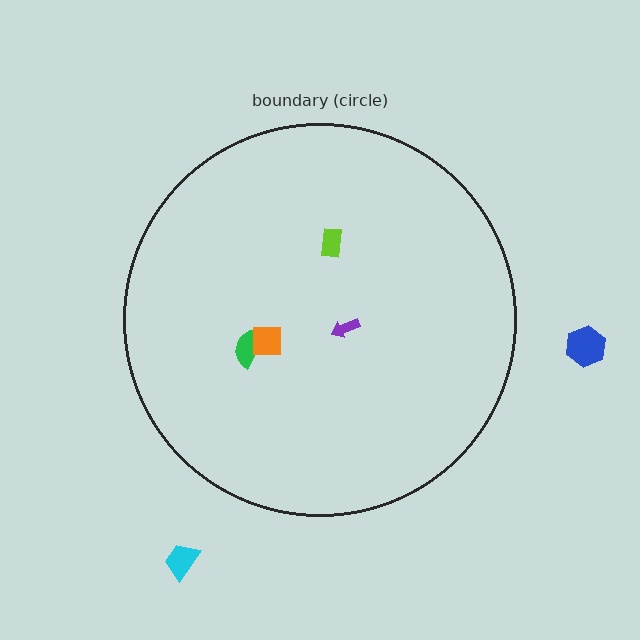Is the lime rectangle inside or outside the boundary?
Inside.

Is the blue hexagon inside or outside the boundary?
Outside.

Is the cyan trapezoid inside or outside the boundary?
Outside.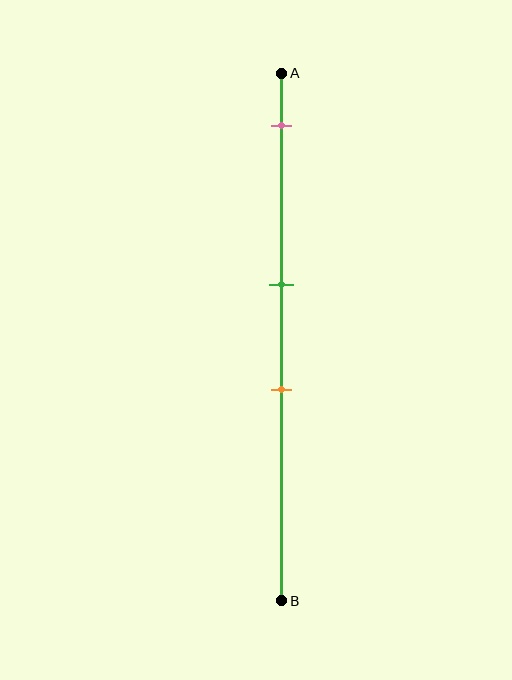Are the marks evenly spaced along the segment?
No, the marks are not evenly spaced.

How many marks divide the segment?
There are 3 marks dividing the segment.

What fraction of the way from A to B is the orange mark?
The orange mark is approximately 60% (0.6) of the way from A to B.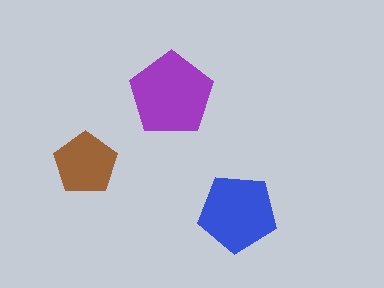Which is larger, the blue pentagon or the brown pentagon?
The blue one.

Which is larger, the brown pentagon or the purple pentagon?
The purple one.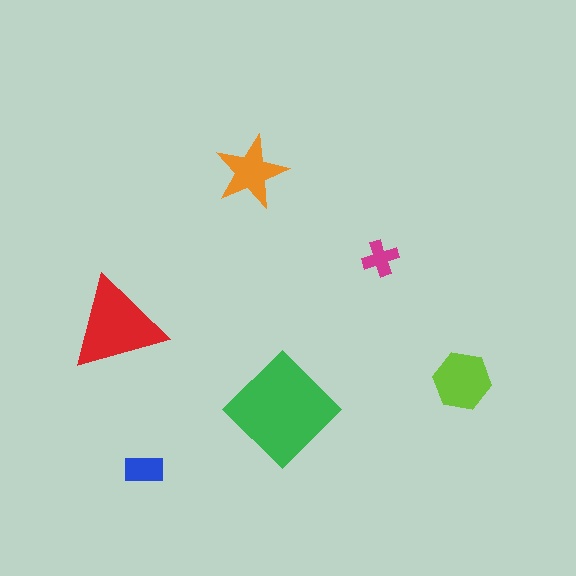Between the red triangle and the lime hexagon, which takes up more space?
The red triangle.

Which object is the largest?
The green diamond.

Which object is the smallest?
The magenta cross.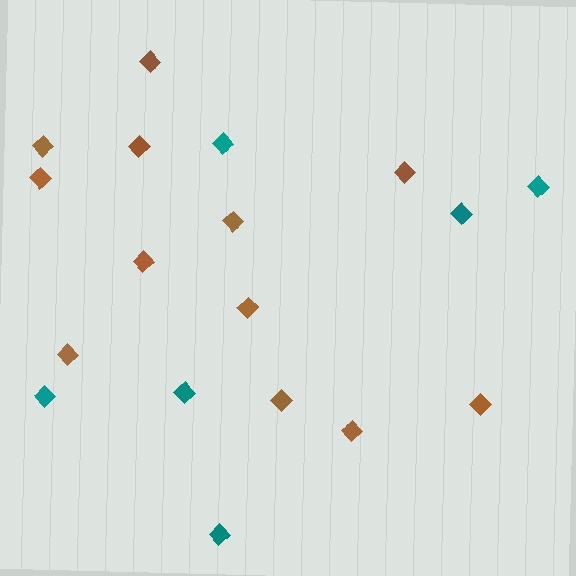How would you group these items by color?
There are 2 groups: one group of brown diamonds (12) and one group of teal diamonds (6).